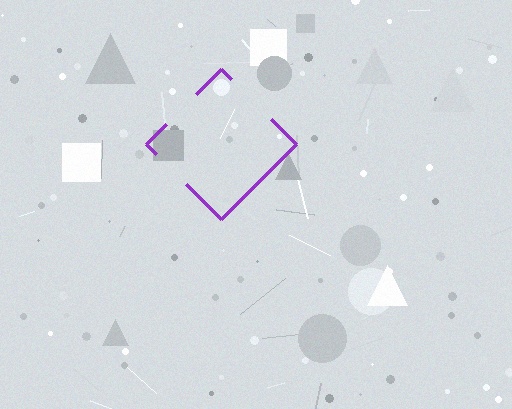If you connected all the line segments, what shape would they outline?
They would outline a diamond.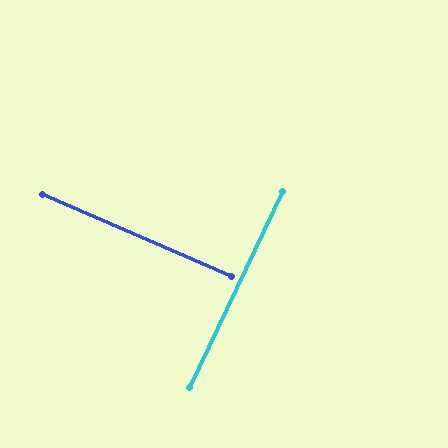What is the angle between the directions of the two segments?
Approximately 88 degrees.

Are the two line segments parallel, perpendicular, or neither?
Perpendicular — they meet at approximately 88°.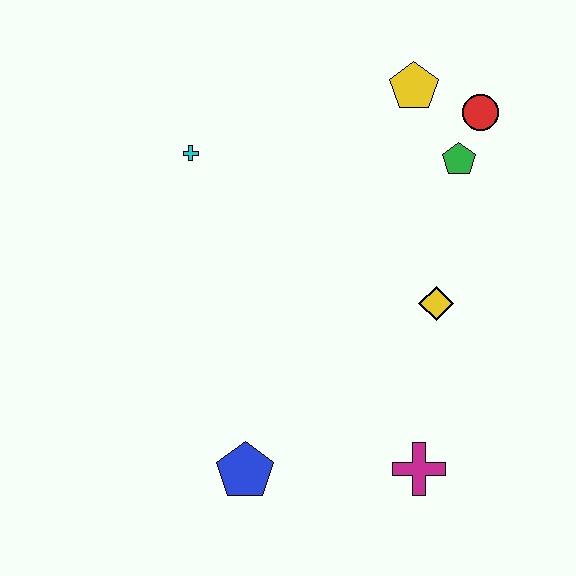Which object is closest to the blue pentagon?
The magenta cross is closest to the blue pentagon.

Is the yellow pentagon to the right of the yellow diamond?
No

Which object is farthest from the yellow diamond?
The cyan cross is farthest from the yellow diamond.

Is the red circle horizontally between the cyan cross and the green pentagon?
No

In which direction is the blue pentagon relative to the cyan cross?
The blue pentagon is below the cyan cross.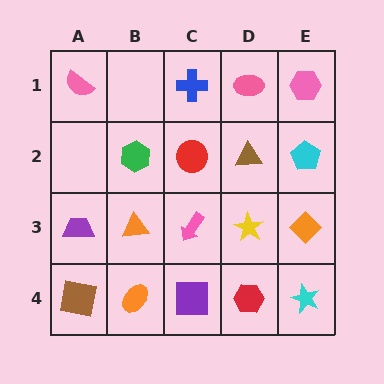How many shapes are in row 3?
5 shapes.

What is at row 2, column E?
A cyan pentagon.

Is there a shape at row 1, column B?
No, that cell is empty.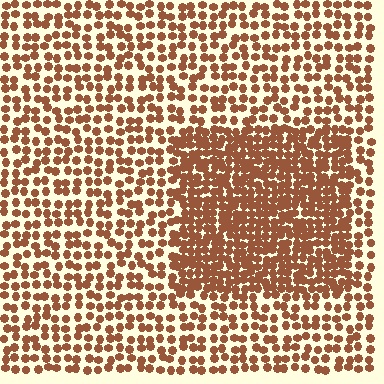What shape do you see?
I see a rectangle.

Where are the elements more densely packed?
The elements are more densely packed inside the rectangle boundary.